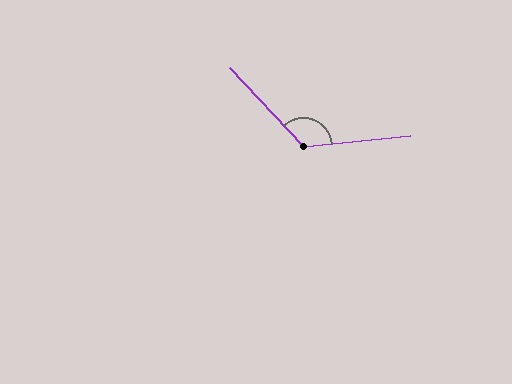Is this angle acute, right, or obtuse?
It is obtuse.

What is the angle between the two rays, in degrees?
Approximately 127 degrees.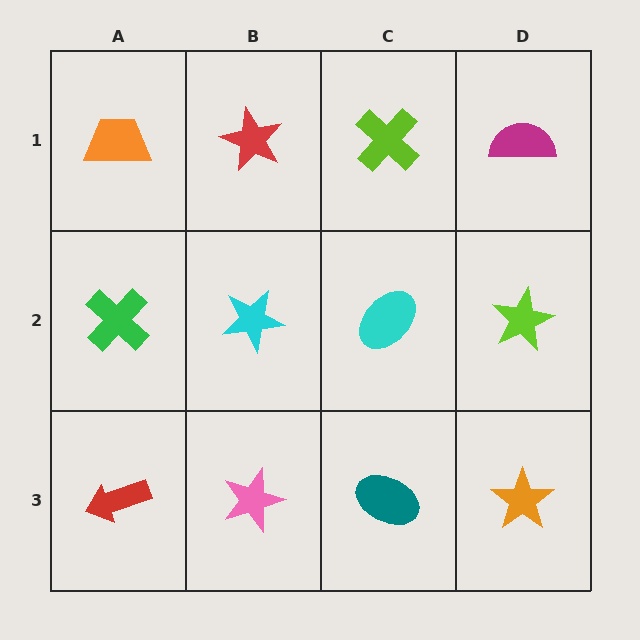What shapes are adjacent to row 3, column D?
A lime star (row 2, column D), a teal ellipse (row 3, column C).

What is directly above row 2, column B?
A red star.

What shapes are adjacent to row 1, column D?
A lime star (row 2, column D), a lime cross (row 1, column C).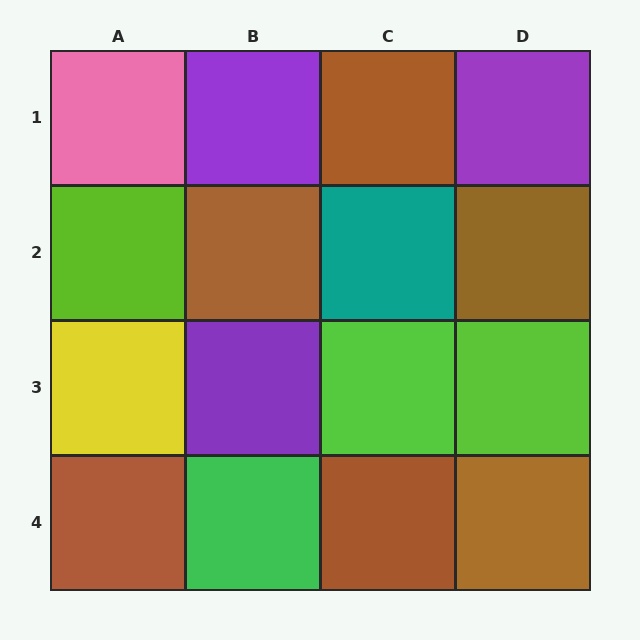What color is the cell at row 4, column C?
Brown.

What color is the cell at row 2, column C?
Teal.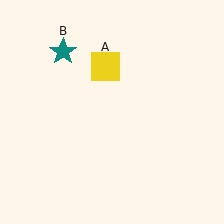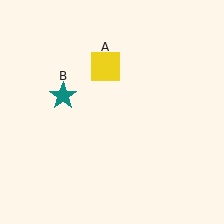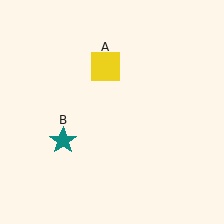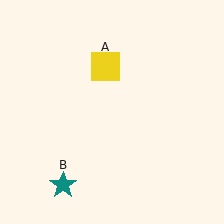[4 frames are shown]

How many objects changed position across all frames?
1 object changed position: teal star (object B).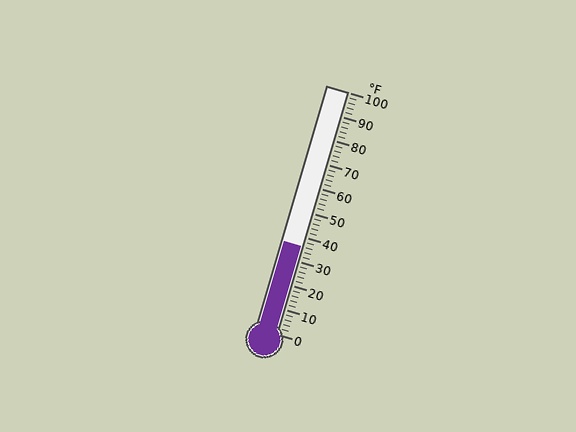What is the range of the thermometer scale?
The thermometer scale ranges from 0°F to 100°F.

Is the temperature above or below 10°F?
The temperature is above 10°F.